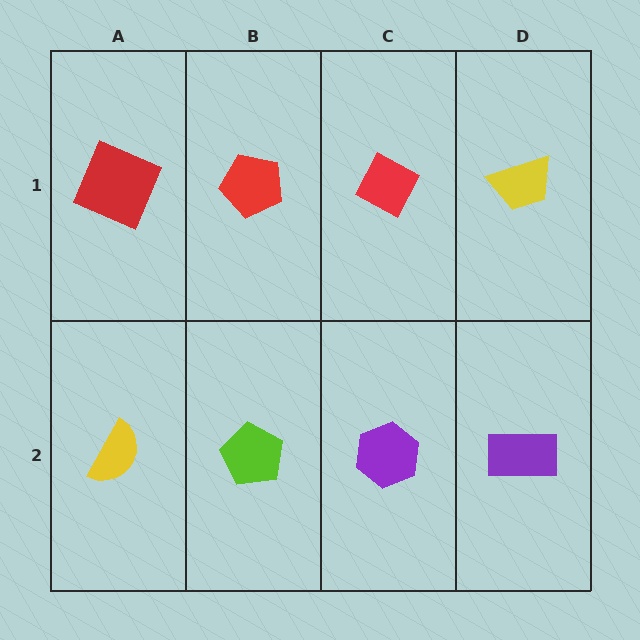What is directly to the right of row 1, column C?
A yellow trapezoid.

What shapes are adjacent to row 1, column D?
A purple rectangle (row 2, column D), a red diamond (row 1, column C).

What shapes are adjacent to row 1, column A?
A yellow semicircle (row 2, column A), a red pentagon (row 1, column B).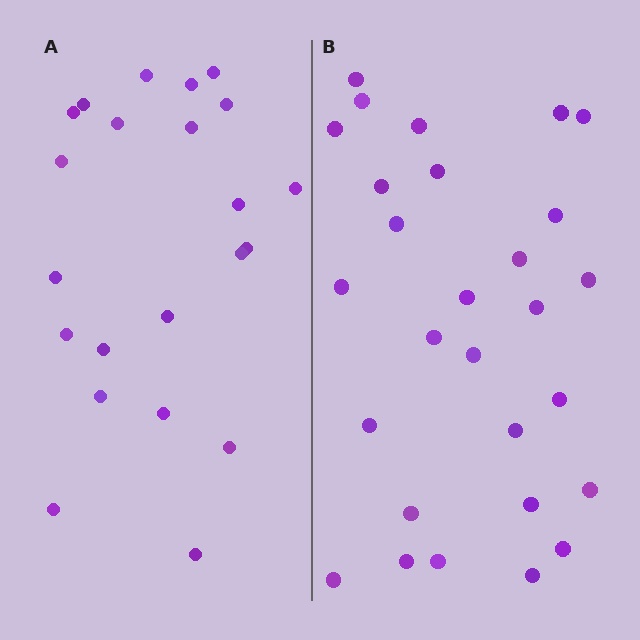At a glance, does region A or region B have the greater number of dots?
Region B (the right region) has more dots.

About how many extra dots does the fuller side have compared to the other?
Region B has about 6 more dots than region A.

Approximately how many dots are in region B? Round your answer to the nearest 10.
About 30 dots. (The exact count is 28, which rounds to 30.)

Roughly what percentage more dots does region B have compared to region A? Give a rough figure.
About 25% more.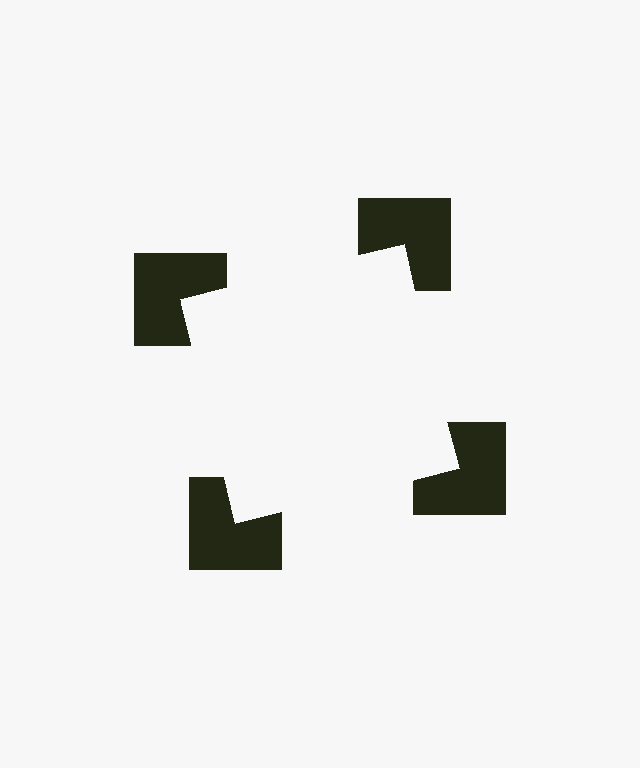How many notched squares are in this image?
There are 4 — one at each vertex of the illusory square.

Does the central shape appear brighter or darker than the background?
It typically appears slightly brighter than the background, even though no actual brightness change is drawn.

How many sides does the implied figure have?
4 sides.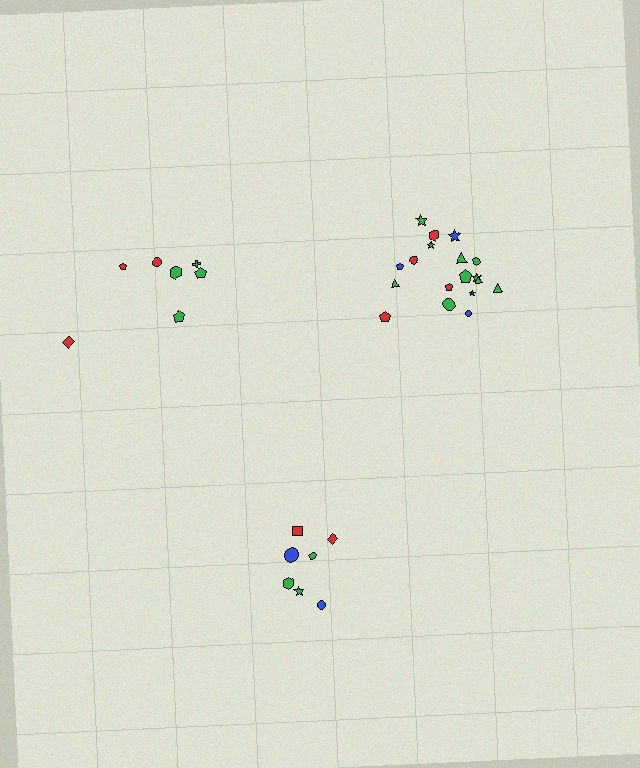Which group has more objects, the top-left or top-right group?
The top-right group.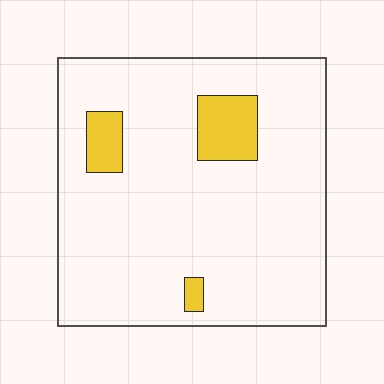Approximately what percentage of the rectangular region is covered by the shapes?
Approximately 10%.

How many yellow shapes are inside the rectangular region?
3.